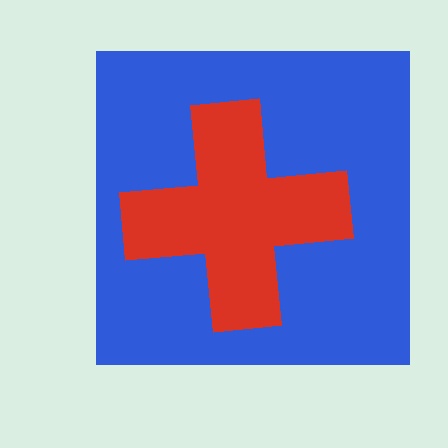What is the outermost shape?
The blue square.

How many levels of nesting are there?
2.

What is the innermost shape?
The red cross.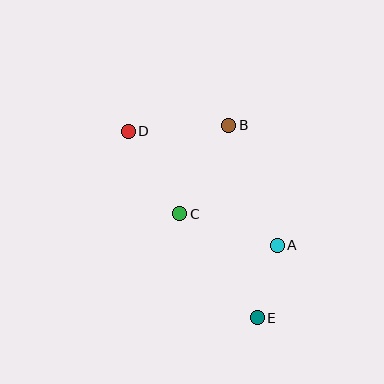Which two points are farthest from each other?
Points D and E are farthest from each other.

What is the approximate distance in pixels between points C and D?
The distance between C and D is approximately 97 pixels.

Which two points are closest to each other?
Points A and E are closest to each other.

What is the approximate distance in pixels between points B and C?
The distance between B and C is approximately 101 pixels.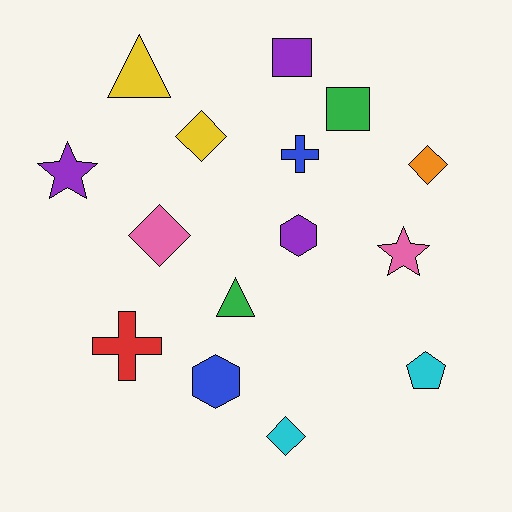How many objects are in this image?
There are 15 objects.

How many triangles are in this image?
There are 2 triangles.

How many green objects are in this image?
There are 2 green objects.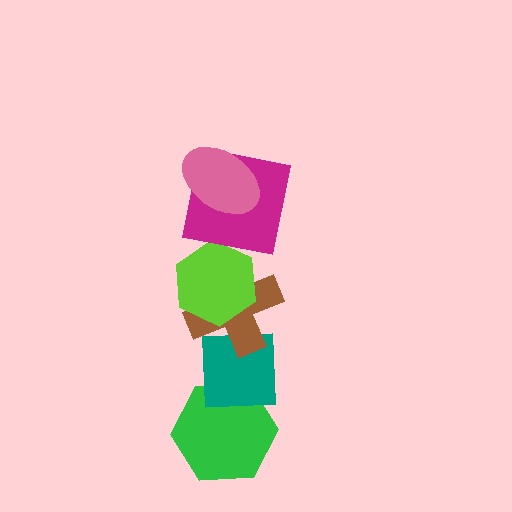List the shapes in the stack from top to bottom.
From top to bottom: the pink ellipse, the magenta square, the lime hexagon, the brown cross, the teal square, the green hexagon.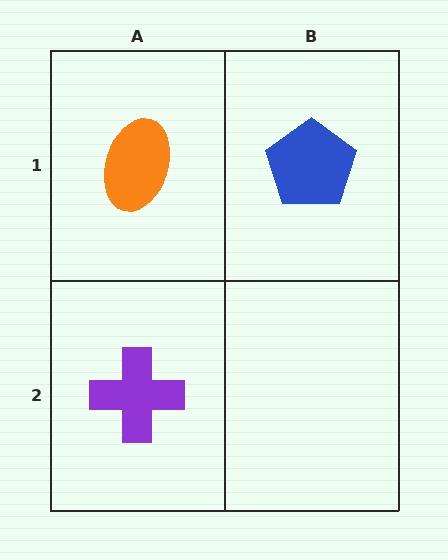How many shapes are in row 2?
1 shape.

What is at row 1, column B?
A blue pentagon.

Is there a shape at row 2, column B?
No, that cell is empty.